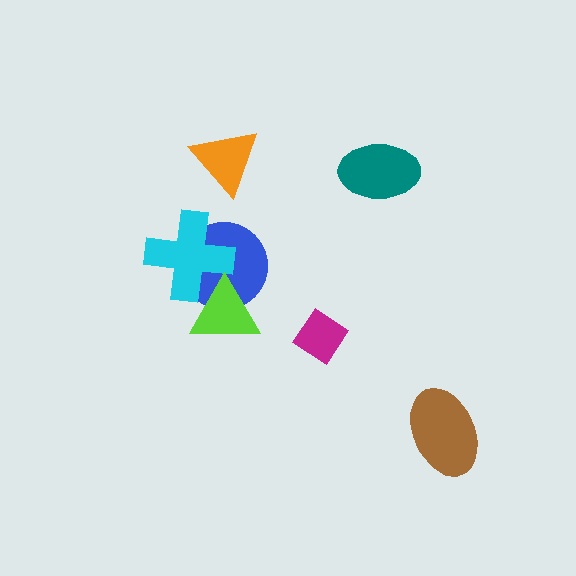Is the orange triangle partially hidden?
No, no other shape covers it.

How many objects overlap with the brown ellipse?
0 objects overlap with the brown ellipse.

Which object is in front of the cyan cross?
The lime triangle is in front of the cyan cross.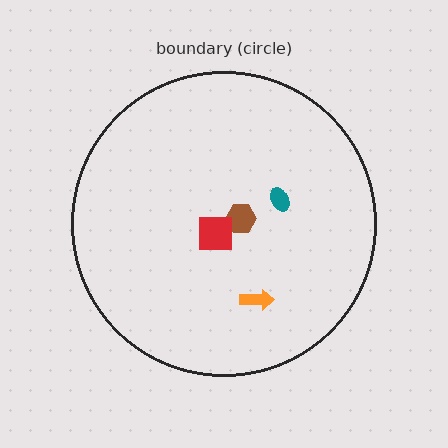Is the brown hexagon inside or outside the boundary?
Inside.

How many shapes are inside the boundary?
4 inside, 0 outside.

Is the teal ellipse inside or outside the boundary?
Inside.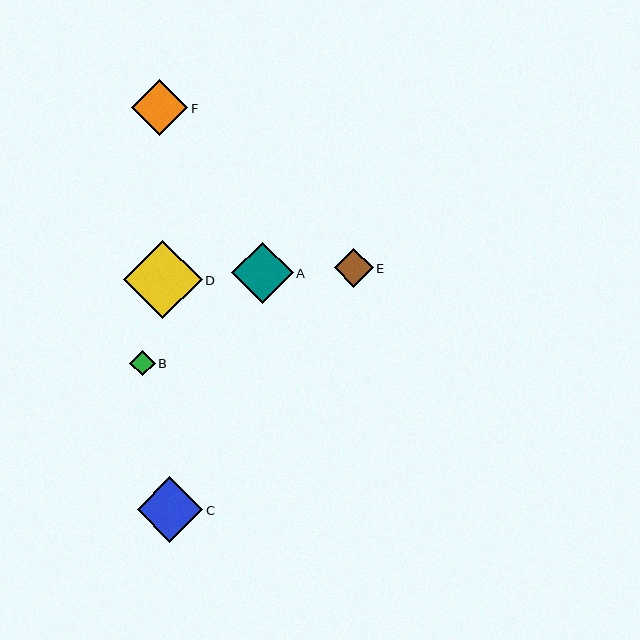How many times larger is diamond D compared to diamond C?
Diamond D is approximately 1.2 times the size of diamond C.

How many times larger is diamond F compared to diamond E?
Diamond F is approximately 1.5 times the size of diamond E.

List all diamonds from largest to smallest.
From largest to smallest: D, C, A, F, E, B.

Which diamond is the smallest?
Diamond B is the smallest with a size of approximately 26 pixels.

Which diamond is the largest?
Diamond D is the largest with a size of approximately 78 pixels.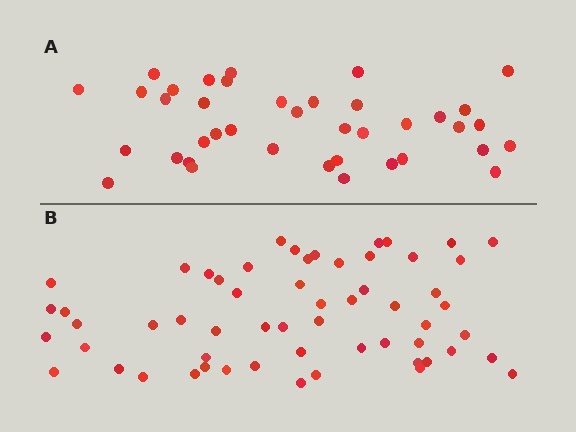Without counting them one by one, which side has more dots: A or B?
Region B (the bottom region) has more dots.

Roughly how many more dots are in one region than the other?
Region B has approximately 20 more dots than region A.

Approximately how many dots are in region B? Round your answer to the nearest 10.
About 60 dots. (The exact count is 58, which rounds to 60.)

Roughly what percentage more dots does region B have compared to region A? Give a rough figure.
About 50% more.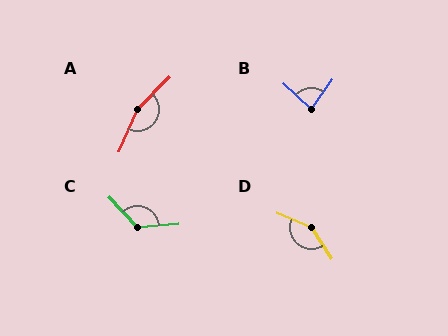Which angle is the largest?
A, at approximately 158 degrees.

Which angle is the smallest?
B, at approximately 81 degrees.